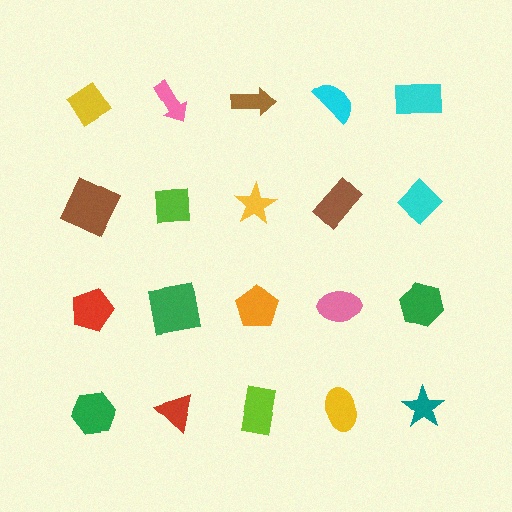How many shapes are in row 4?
5 shapes.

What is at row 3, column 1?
A red pentagon.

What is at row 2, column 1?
A brown square.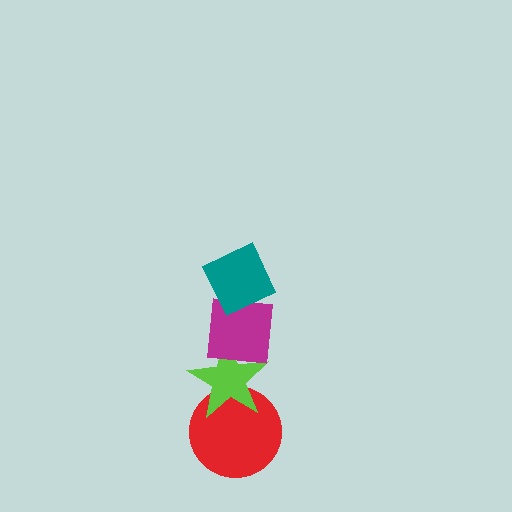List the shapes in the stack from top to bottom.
From top to bottom: the teal diamond, the magenta square, the lime star, the red circle.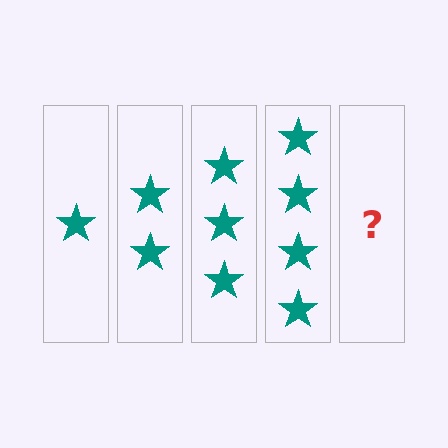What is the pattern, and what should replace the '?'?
The pattern is that each step adds one more star. The '?' should be 5 stars.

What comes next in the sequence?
The next element should be 5 stars.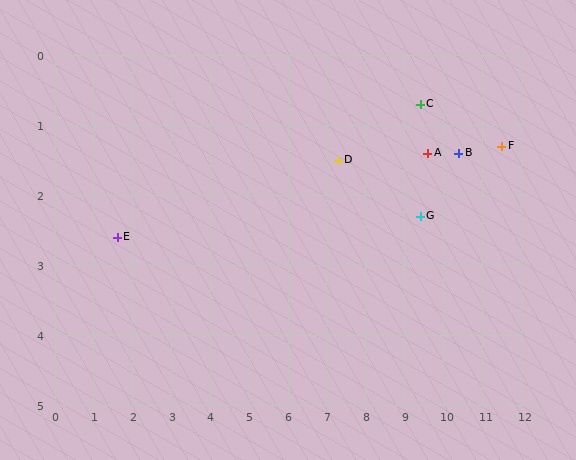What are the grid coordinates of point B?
Point B is at approximately (10.4, 1.4).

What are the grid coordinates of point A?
Point A is at approximately (9.6, 1.4).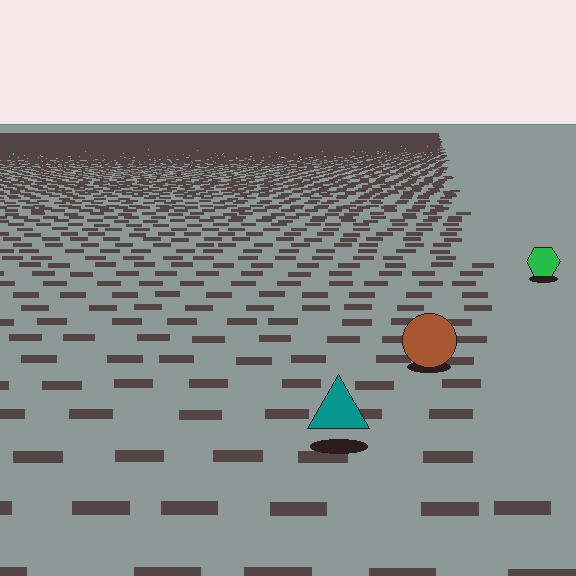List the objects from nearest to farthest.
From nearest to farthest: the teal triangle, the brown circle, the green hexagon.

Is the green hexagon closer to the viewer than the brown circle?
No. The brown circle is closer — you can tell from the texture gradient: the ground texture is coarser near it.